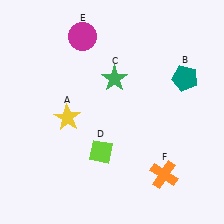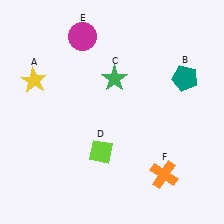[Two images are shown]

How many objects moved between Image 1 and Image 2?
1 object moved between the two images.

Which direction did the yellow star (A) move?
The yellow star (A) moved up.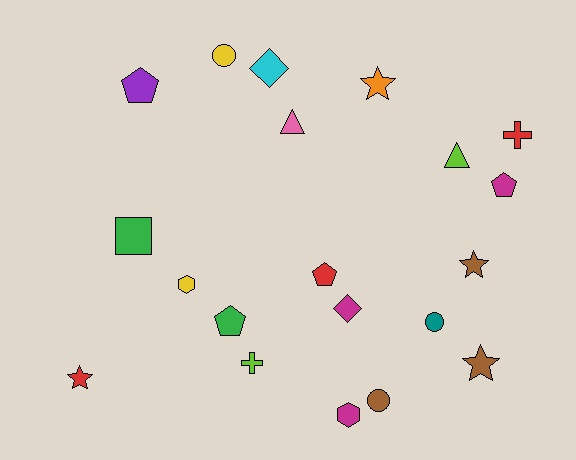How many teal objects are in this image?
There is 1 teal object.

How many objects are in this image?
There are 20 objects.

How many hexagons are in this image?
There are 2 hexagons.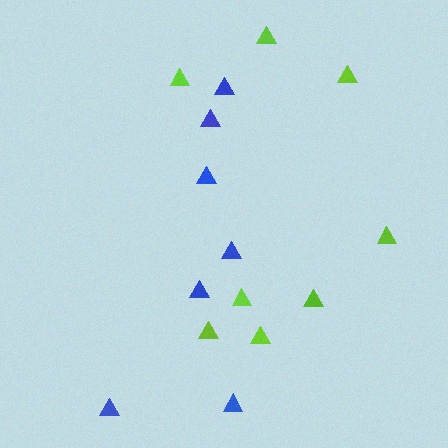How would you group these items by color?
There are 2 groups: one group of blue triangles (7) and one group of lime triangles (8).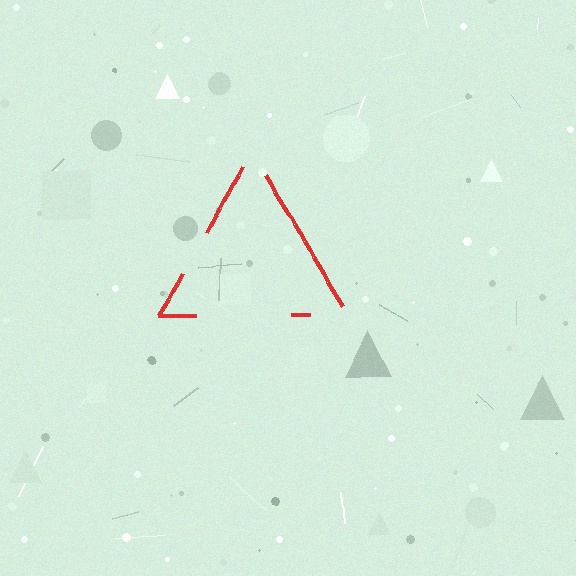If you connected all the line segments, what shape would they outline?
They would outline a triangle.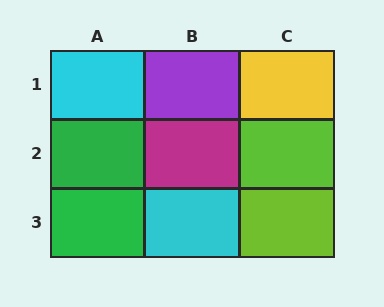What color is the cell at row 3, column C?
Lime.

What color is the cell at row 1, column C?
Yellow.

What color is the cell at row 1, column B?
Purple.